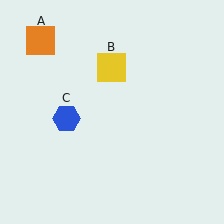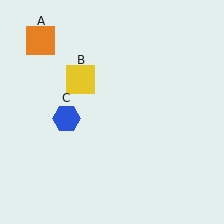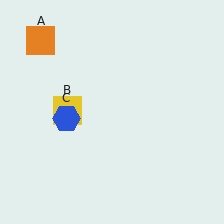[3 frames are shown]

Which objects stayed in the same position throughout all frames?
Orange square (object A) and blue hexagon (object C) remained stationary.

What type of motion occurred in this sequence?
The yellow square (object B) rotated counterclockwise around the center of the scene.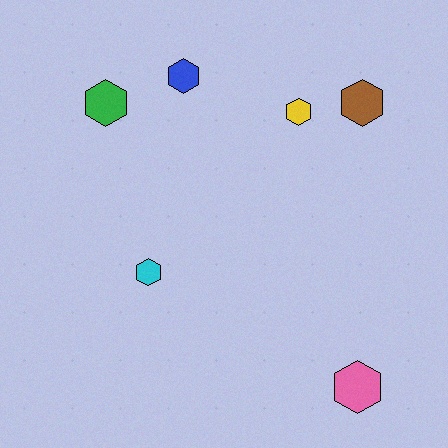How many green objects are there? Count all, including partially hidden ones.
There is 1 green object.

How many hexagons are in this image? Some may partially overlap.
There are 6 hexagons.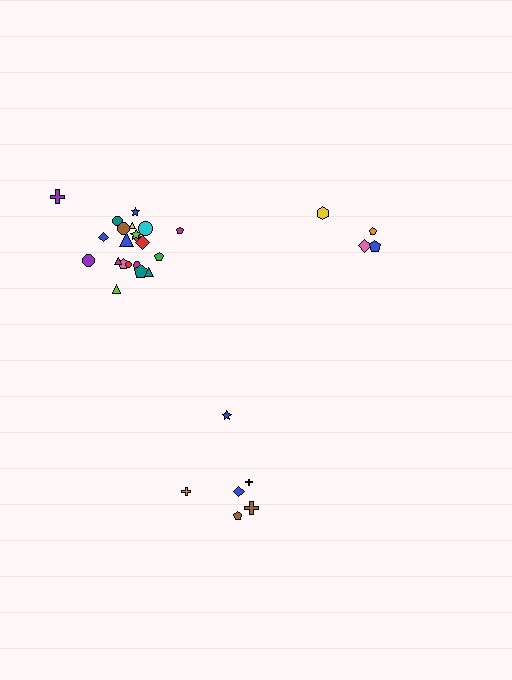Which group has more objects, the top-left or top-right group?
The top-left group.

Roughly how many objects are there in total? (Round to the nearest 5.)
Roughly 30 objects in total.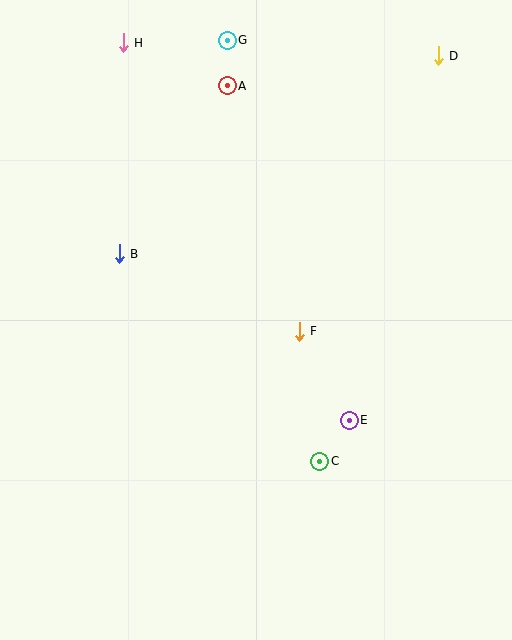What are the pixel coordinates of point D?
Point D is at (438, 56).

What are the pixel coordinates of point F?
Point F is at (299, 331).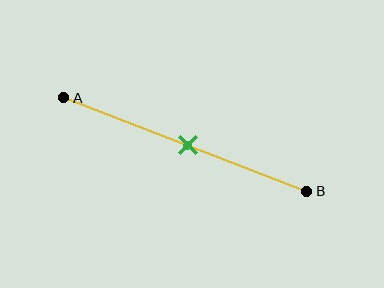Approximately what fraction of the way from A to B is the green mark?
The green mark is approximately 50% of the way from A to B.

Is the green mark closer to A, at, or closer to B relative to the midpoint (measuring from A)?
The green mark is approximately at the midpoint of segment AB.